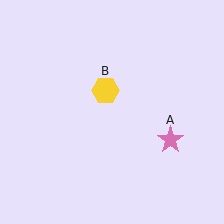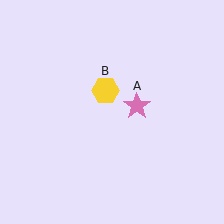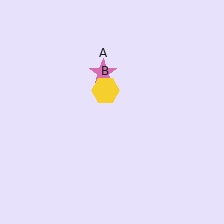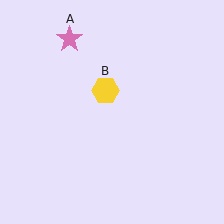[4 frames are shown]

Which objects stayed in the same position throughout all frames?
Yellow hexagon (object B) remained stationary.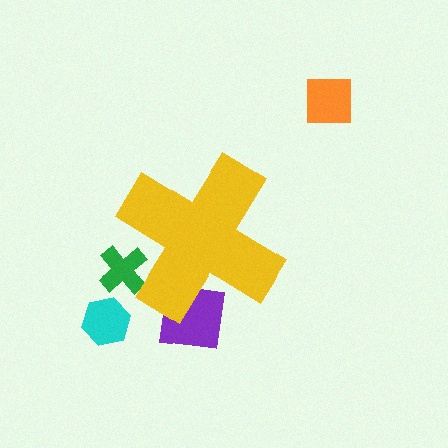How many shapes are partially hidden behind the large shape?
2 shapes are partially hidden.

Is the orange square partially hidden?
No, the orange square is fully visible.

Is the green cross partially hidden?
Yes, the green cross is partially hidden behind the yellow cross.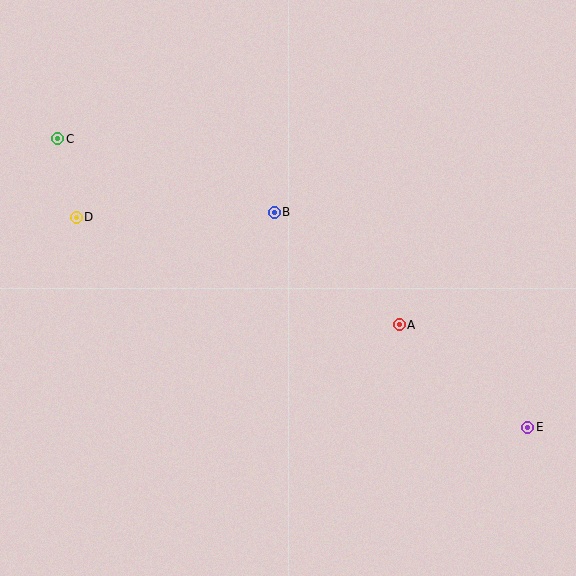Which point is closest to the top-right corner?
Point B is closest to the top-right corner.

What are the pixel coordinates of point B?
Point B is at (274, 212).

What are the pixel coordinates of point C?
Point C is at (58, 139).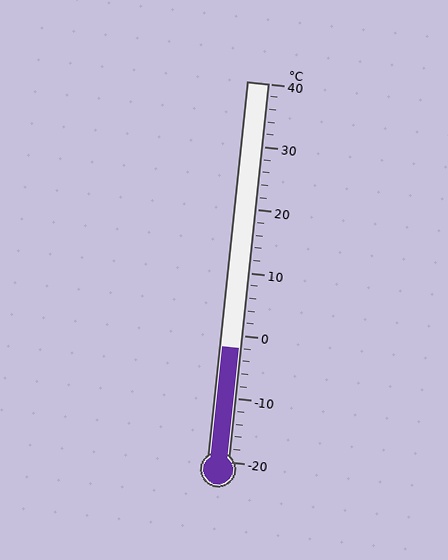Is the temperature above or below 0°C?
The temperature is below 0°C.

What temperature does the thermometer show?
The thermometer shows approximately -2°C.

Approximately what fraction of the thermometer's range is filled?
The thermometer is filled to approximately 30% of its range.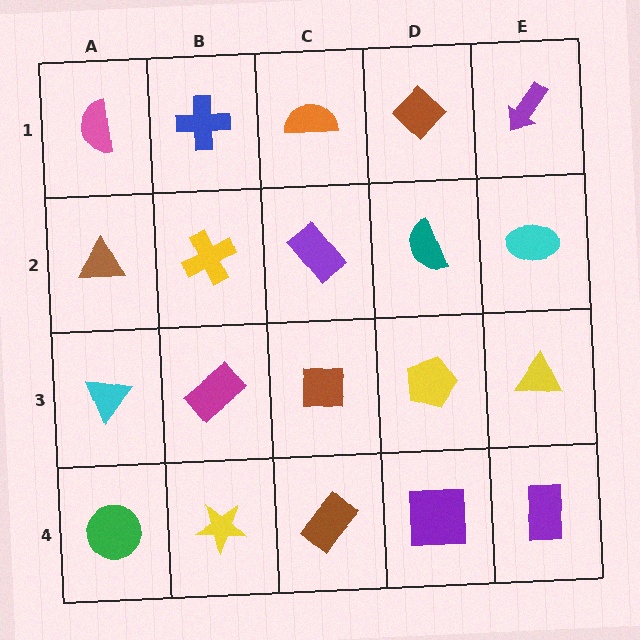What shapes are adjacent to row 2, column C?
An orange semicircle (row 1, column C), a brown square (row 3, column C), a yellow cross (row 2, column B), a teal semicircle (row 2, column D).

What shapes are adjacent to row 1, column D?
A teal semicircle (row 2, column D), an orange semicircle (row 1, column C), a purple arrow (row 1, column E).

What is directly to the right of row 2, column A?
A yellow cross.